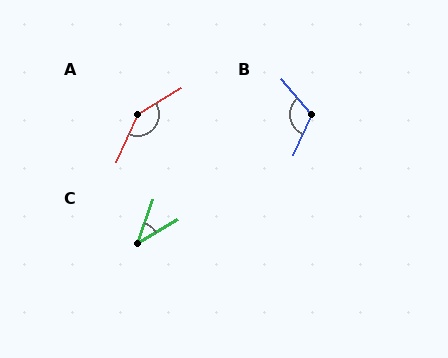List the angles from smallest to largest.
C (40°), B (115°), A (146°).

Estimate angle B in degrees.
Approximately 115 degrees.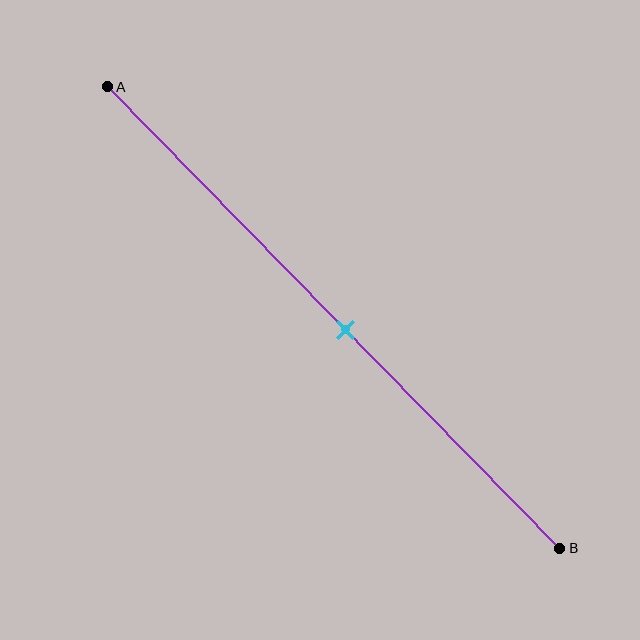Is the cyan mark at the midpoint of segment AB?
Yes, the mark is approximately at the midpoint.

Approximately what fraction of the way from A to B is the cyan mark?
The cyan mark is approximately 55% of the way from A to B.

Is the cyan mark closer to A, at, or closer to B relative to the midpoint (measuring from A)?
The cyan mark is approximately at the midpoint of segment AB.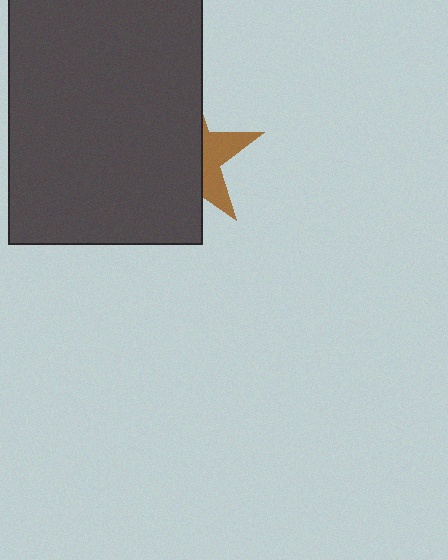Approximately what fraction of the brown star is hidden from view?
Roughly 67% of the brown star is hidden behind the dark gray rectangle.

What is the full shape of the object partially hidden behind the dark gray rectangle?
The partially hidden object is a brown star.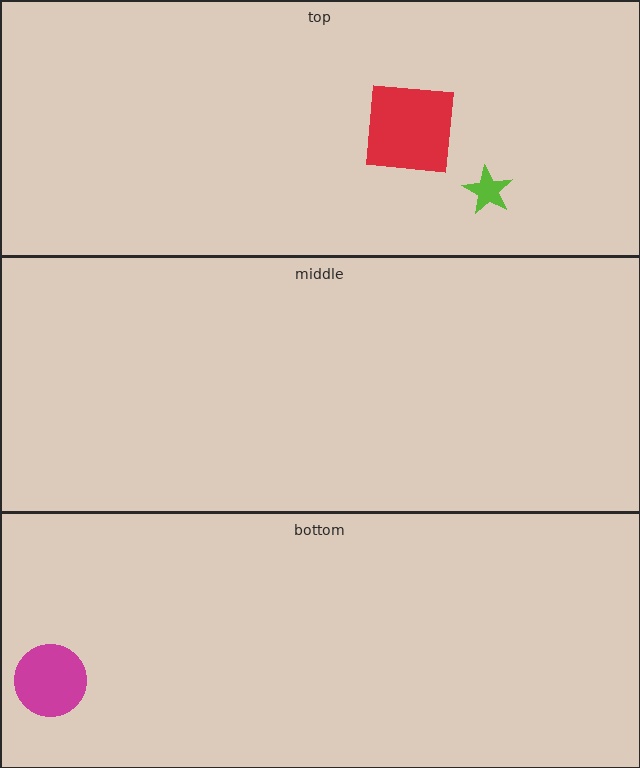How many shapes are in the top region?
2.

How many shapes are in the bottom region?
1.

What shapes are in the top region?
The red square, the lime star.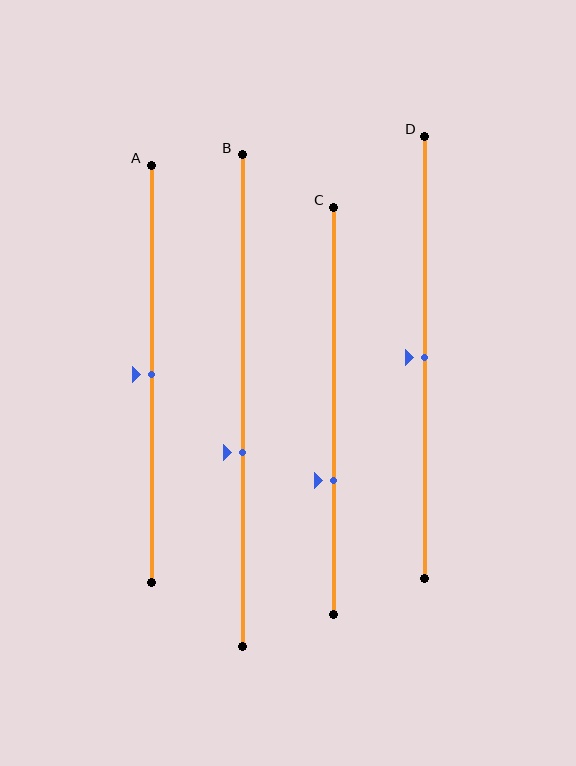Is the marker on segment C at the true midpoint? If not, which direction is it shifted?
No, the marker on segment C is shifted downward by about 17% of the segment length.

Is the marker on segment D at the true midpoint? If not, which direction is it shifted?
Yes, the marker on segment D is at the true midpoint.